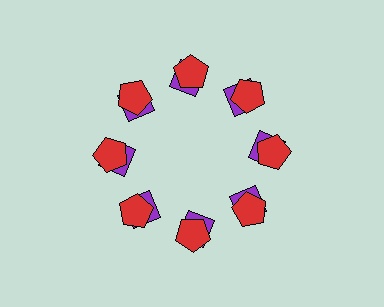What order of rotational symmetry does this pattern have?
This pattern has 8-fold rotational symmetry.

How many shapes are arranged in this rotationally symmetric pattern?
There are 16 shapes, arranged in 8 groups of 2.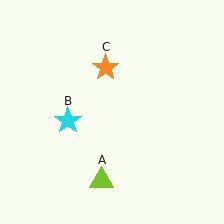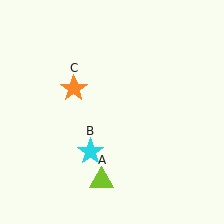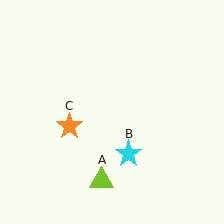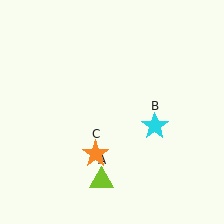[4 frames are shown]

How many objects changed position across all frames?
2 objects changed position: cyan star (object B), orange star (object C).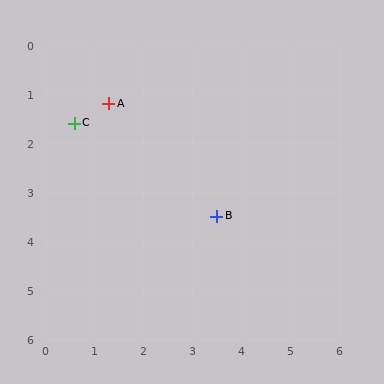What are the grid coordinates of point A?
Point A is at approximately (1.3, 1.2).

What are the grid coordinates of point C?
Point C is at approximately (0.6, 1.6).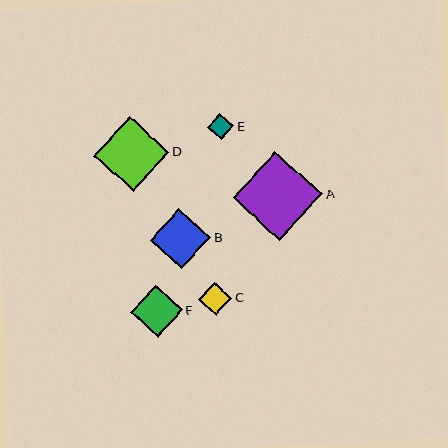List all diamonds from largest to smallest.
From largest to smallest: A, D, B, F, C, E.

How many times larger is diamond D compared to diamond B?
Diamond D is approximately 1.3 times the size of diamond B.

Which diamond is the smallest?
Diamond E is the smallest with a size of approximately 26 pixels.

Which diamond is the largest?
Diamond A is the largest with a size of approximately 89 pixels.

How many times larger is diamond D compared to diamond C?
Diamond D is approximately 2.3 times the size of diamond C.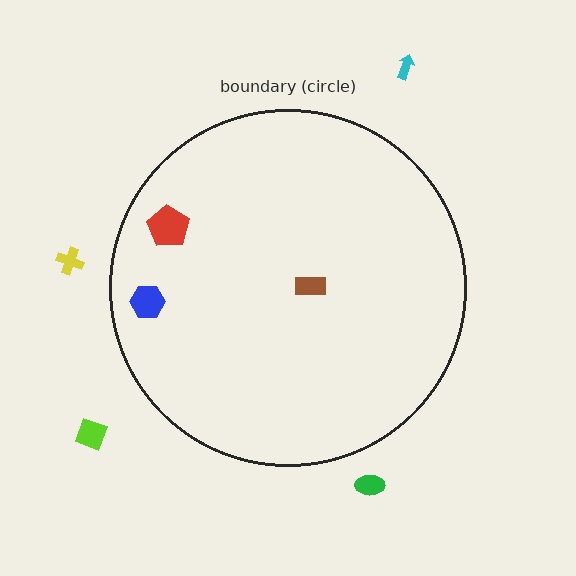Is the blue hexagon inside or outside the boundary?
Inside.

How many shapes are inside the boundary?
3 inside, 4 outside.